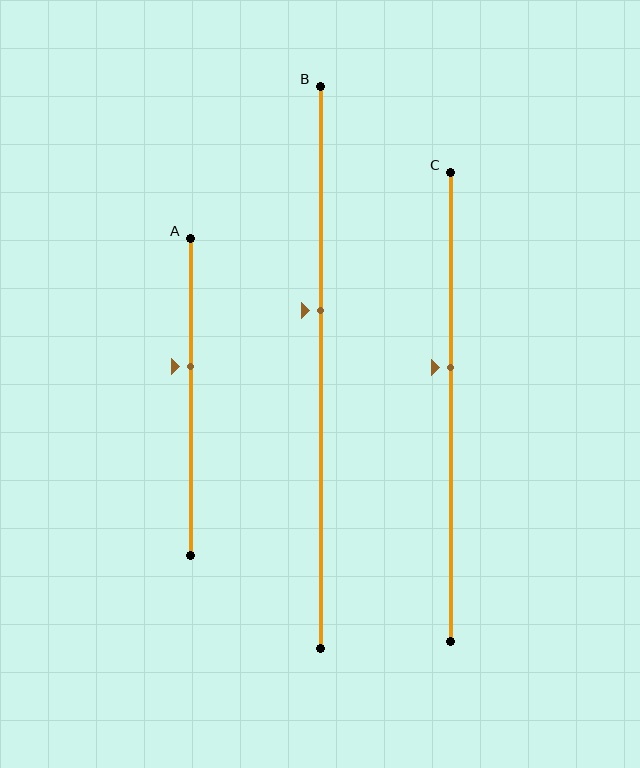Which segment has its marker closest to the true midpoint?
Segment C has its marker closest to the true midpoint.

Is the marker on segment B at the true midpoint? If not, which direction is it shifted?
No, the marker on segment B is shifted upward by about 10% of the segment length.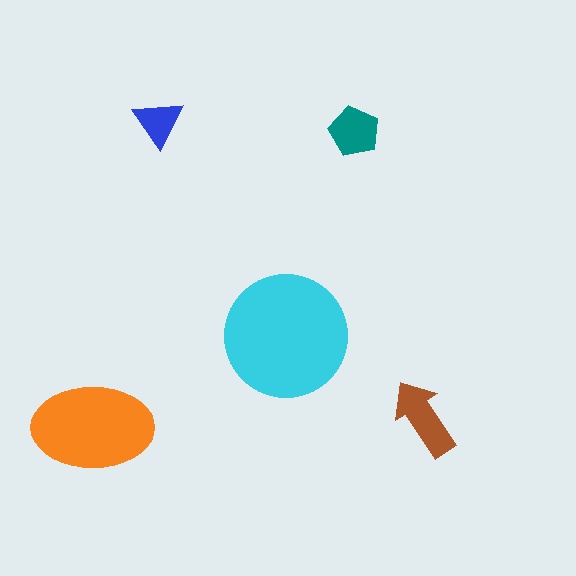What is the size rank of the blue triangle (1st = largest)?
5th.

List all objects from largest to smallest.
The cyan circle, the orange ellipse, the brown arrow, the teal pentagon, the blue triangle.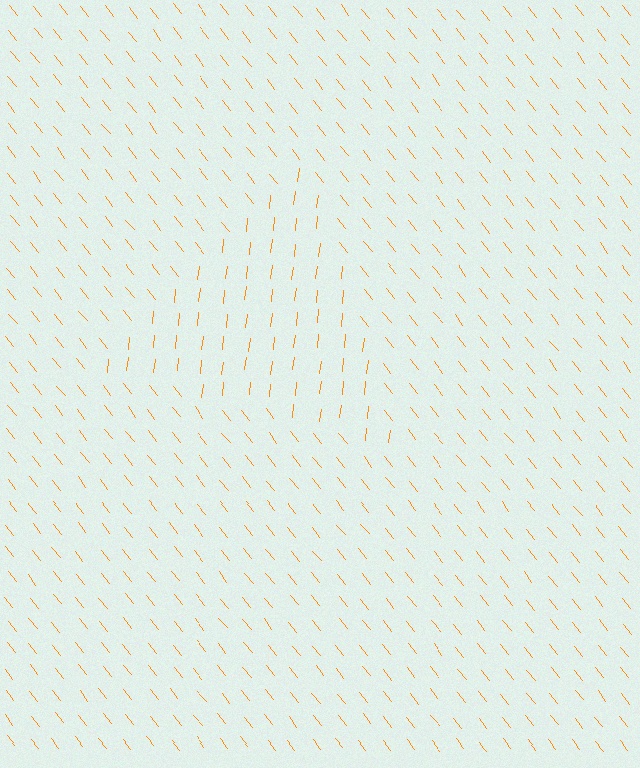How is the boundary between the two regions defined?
The boundary is defined purely by a change in line orientation (approximately 45 degrees difference). All lines are the same color and thickness.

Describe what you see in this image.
The image is filled with small orange line segments. A triangle region in the image has lines oriented differently from the surrounding lines, creating a visible texture boundary.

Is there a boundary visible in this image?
Yes, there is a texture boundary formed by a change in line orientation.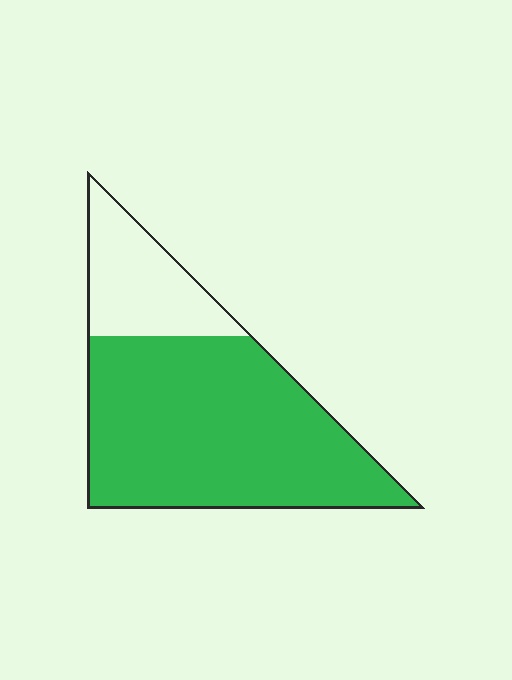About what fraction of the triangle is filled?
About three quarters (3/4).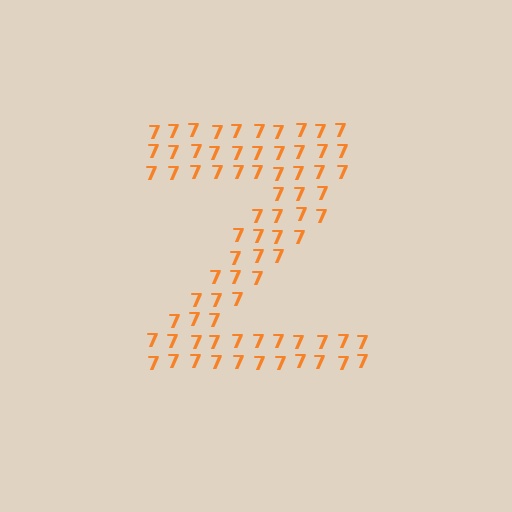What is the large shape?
The large shape is the letter Z.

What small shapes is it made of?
It is made of small digit 7's.